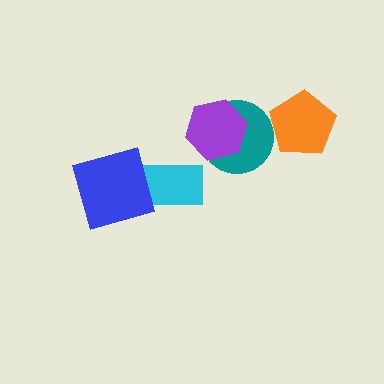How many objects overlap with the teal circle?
1 object overlaps with the teal circle.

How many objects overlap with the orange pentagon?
0 objects overlap with the orange pentagon.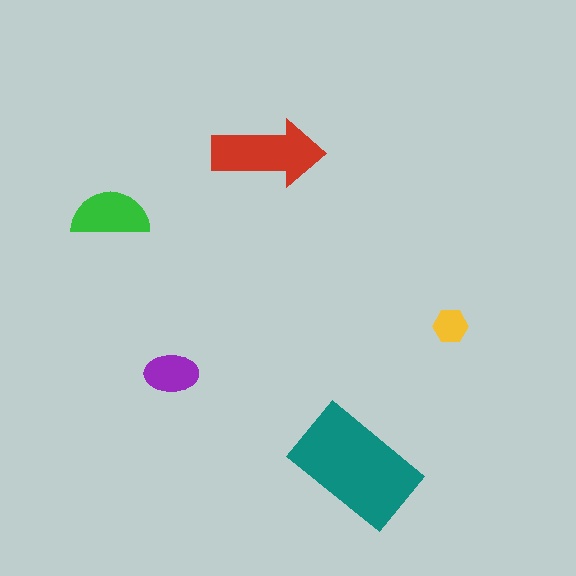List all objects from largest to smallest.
The teal rectangle, the red arrow, the green semicircle, the purple ellipse, the yellow hexagon.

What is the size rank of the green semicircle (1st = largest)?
3rd.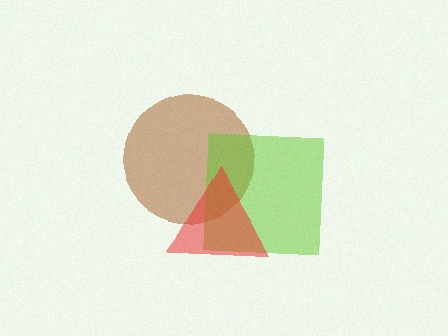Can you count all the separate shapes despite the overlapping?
Yes, there are 3 separate shapes.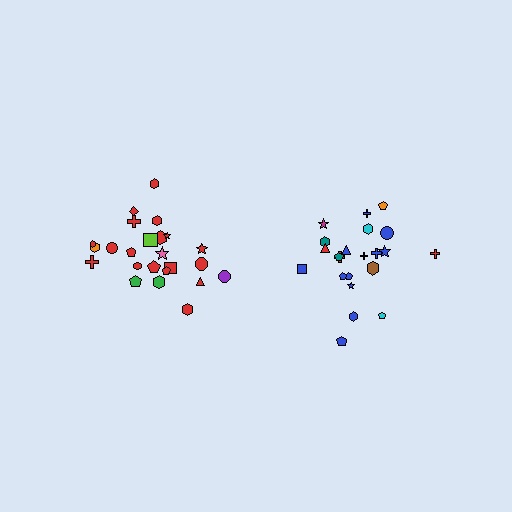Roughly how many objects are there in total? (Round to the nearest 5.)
Roughly 45 objects in total.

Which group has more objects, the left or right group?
The left group.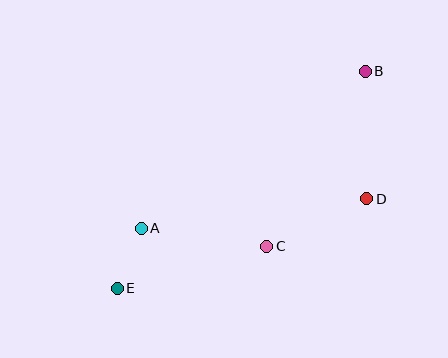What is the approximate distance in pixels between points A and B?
The distance between A and B is approximately 274 pixels.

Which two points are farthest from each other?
Points B and E are farthest from each other.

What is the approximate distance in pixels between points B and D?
The distance between B and D is approximately 128 pixels.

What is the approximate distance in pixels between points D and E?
The distance between D and E is approximately 265 pixels.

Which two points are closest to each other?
Points A and E are closest to each other.